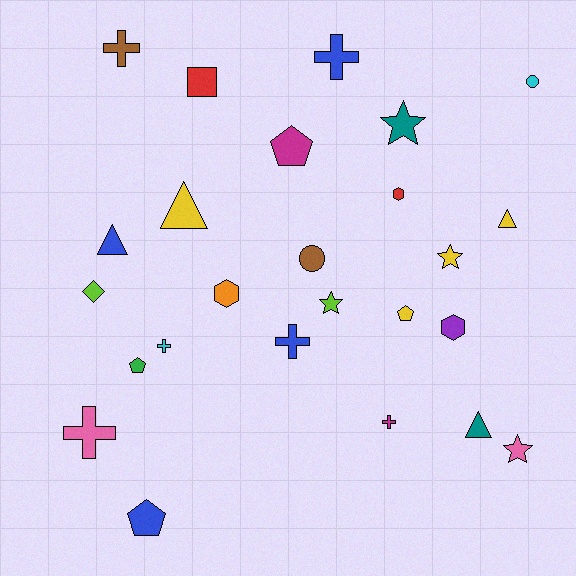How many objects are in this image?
There are 25 objects.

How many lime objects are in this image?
There are 2 lime objects.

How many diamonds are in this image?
There is 1 diamond.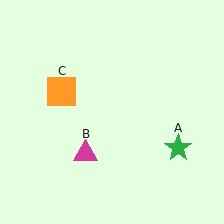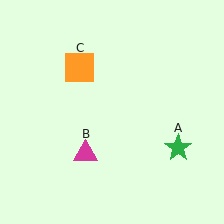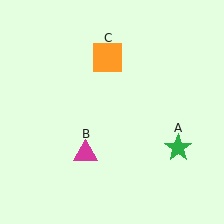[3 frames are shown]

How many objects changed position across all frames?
1 object changed position: orange square (object C).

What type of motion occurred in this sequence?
The orange square (object C) rotated clockwise around the center of the scene.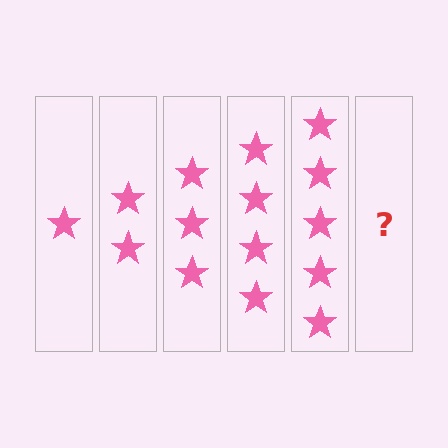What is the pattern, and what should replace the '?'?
The pattern is that each step adds one more star. The '?' should be 6 stars.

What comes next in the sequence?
The next element should be 6 stars.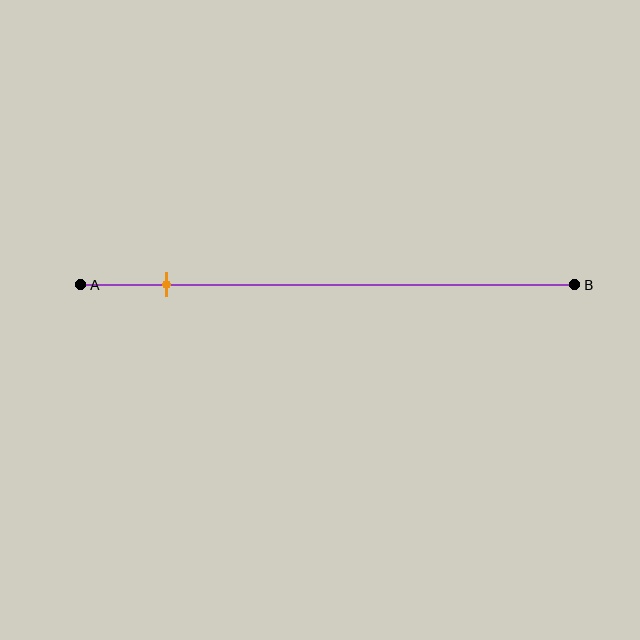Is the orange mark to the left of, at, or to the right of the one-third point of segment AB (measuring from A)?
The orange mark is to the left of the one-third point of segment AB.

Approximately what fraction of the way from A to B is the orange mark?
The orange mark is approximately 15% of the way from A to B.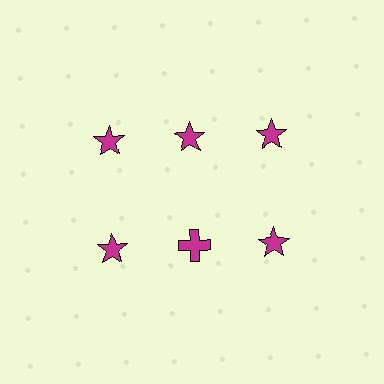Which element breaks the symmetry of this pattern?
The magenta cross in the second row, second from left column breaks the symmetry. All other shapes are magenta stars.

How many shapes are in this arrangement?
There are 6 shapes arranged in a grid pattern.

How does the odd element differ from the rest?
It has a different shape: cross instead of star.